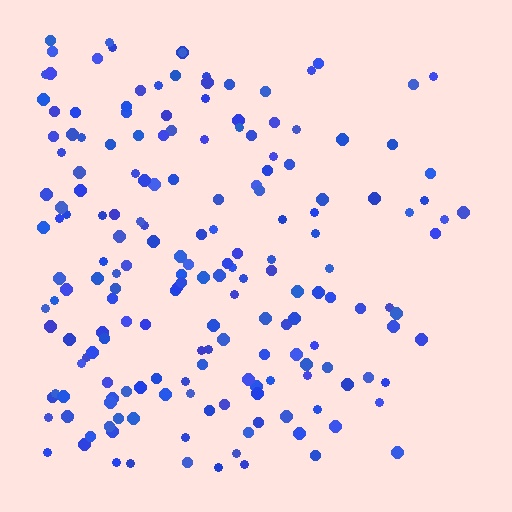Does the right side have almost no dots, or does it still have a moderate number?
Still a moderate number, just noticeably fewer than the left.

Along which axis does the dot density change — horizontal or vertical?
Horizontal.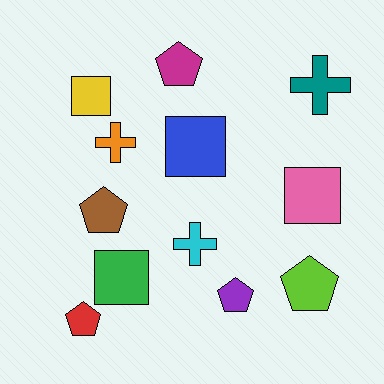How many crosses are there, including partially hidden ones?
There are 3 crosses.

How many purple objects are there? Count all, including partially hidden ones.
There is 1 purple object.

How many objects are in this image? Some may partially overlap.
There are 12 objects.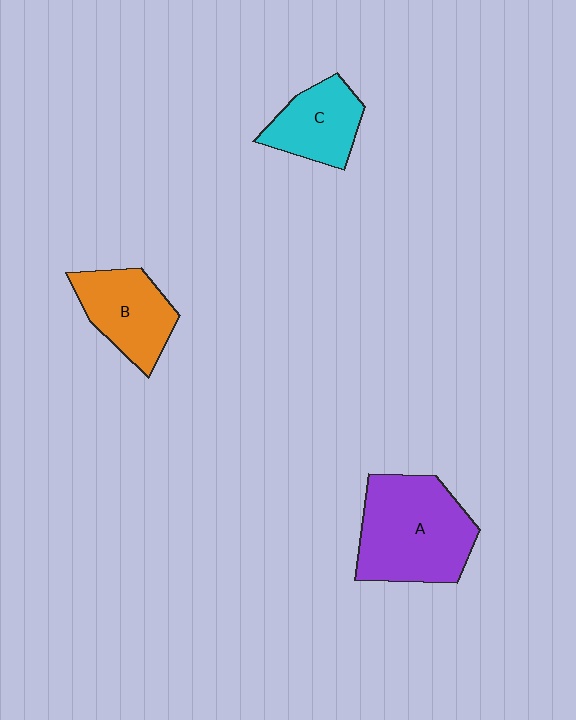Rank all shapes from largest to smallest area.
From largest to smallest: A (purple), B (orange), C (cyan).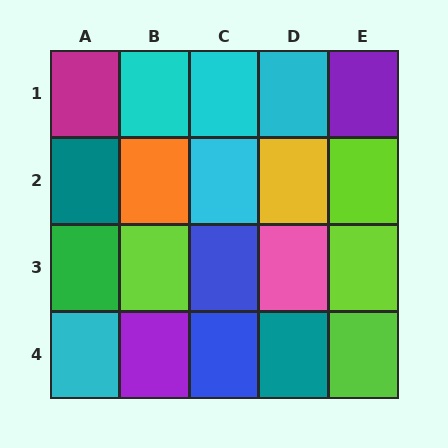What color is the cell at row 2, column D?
Yellow.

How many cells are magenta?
1 cell is magenta.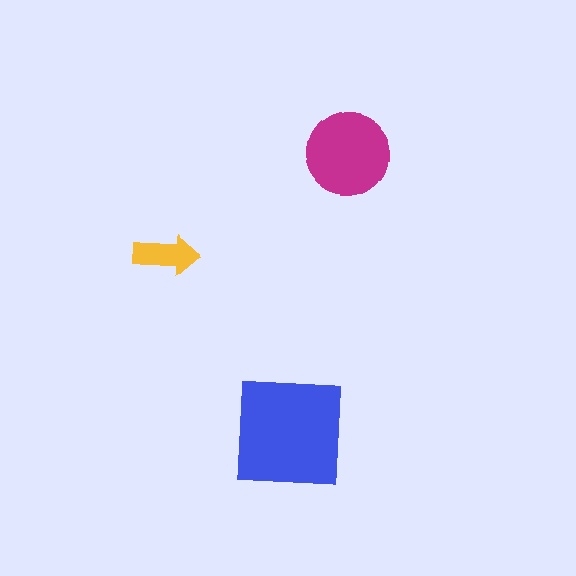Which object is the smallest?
The yellow arrow.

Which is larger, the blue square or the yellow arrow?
The blue square.